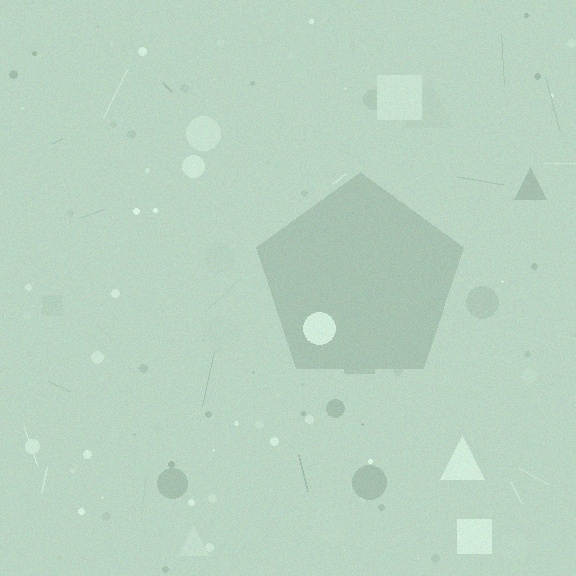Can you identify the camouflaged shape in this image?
The camouflaged shape is a pentagon.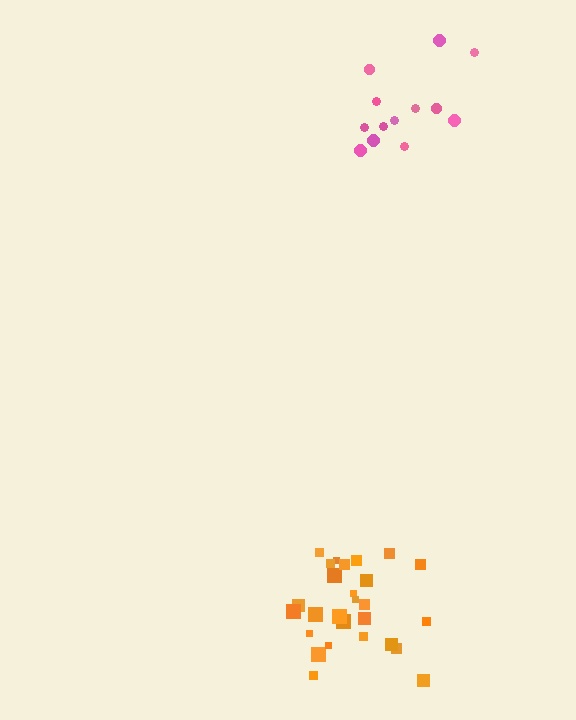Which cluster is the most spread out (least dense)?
Pink.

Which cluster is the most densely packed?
Orange.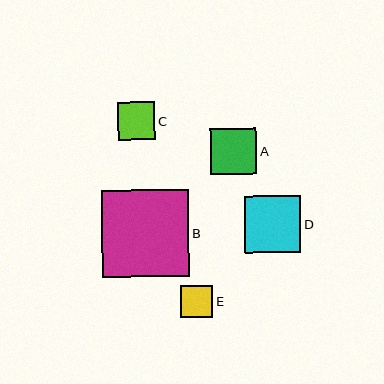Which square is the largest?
Square B is the largest with a size of approximately 87 pixels.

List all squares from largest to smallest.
From largest to smallest: B, D, A, C, E.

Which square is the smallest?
Square E is the smallest with a size of approximately 32 pixels.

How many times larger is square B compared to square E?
Square B is approximately 2.7 times the size of square E.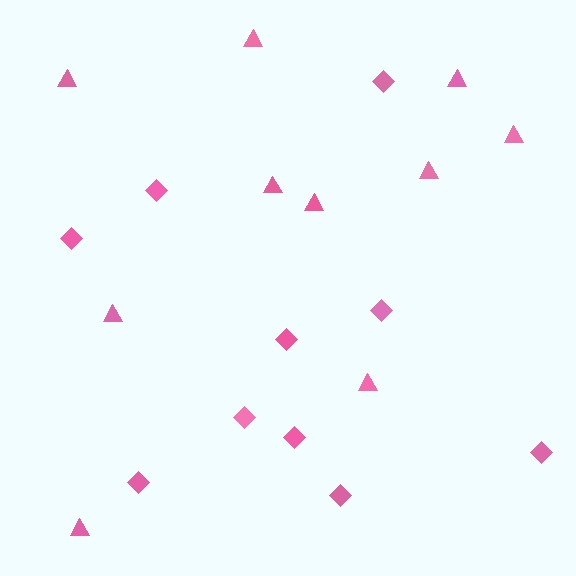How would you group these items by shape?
There are 2 groups: one group of diamonds (10) and one group of triangles (10).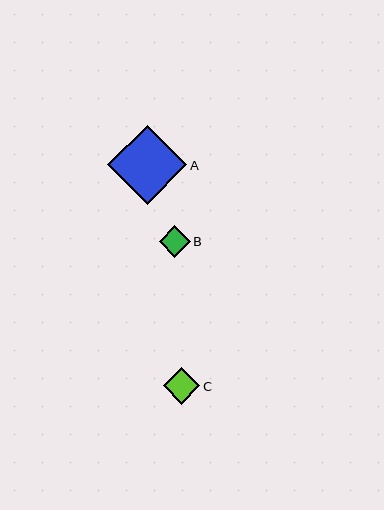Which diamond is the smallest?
Diamond B is the smallest with a size of approximately 31 pixels.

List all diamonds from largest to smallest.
From largest to smallest: A, C, B.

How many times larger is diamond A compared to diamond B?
Diamond A is approximately 2.5 times the size of diamond B.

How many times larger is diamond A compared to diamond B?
Diamond A is approximately 2.5 times the size of diamond B.